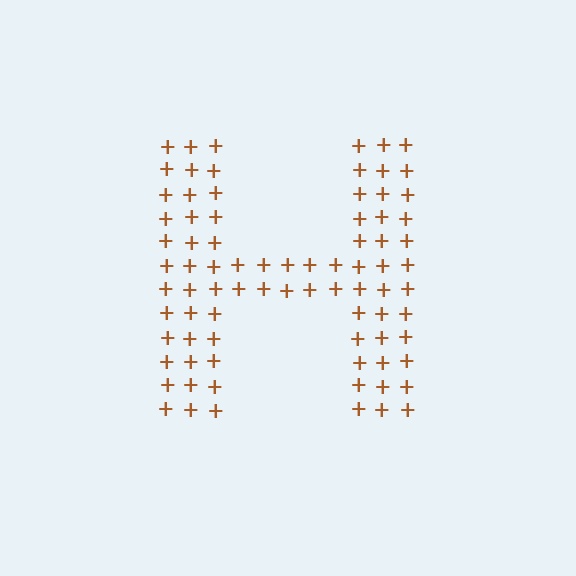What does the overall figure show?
The overall figure shows the letter H.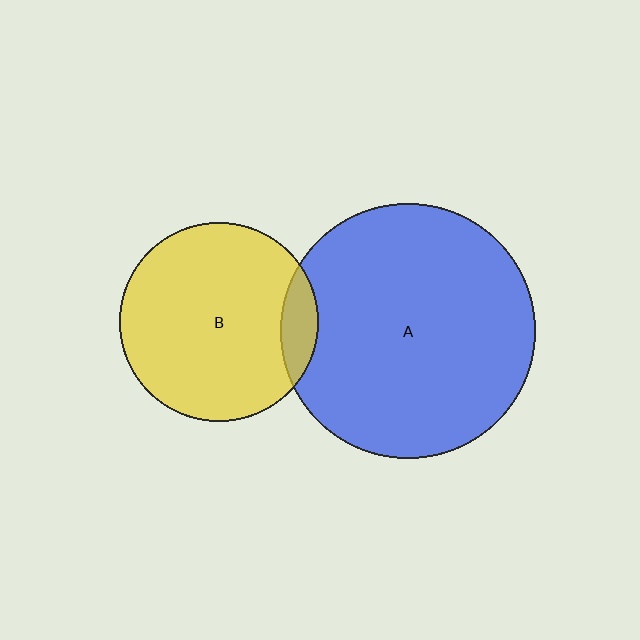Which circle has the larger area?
Circle A (blue).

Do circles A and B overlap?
Yes.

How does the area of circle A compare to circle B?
Approximately 1.7 times.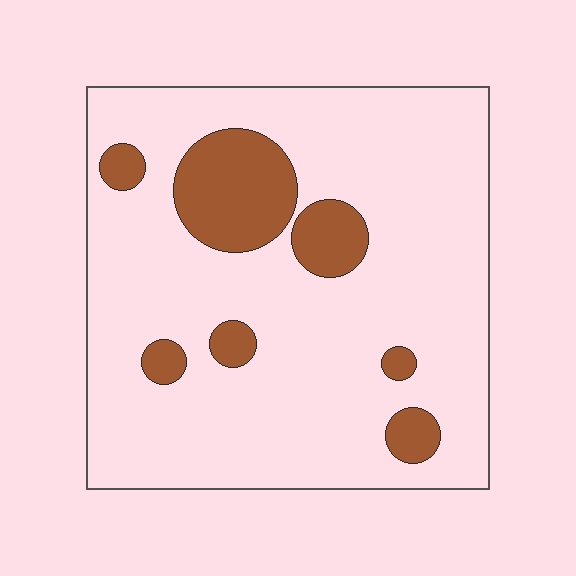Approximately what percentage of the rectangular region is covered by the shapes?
Approximately 15%.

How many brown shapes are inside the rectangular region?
7.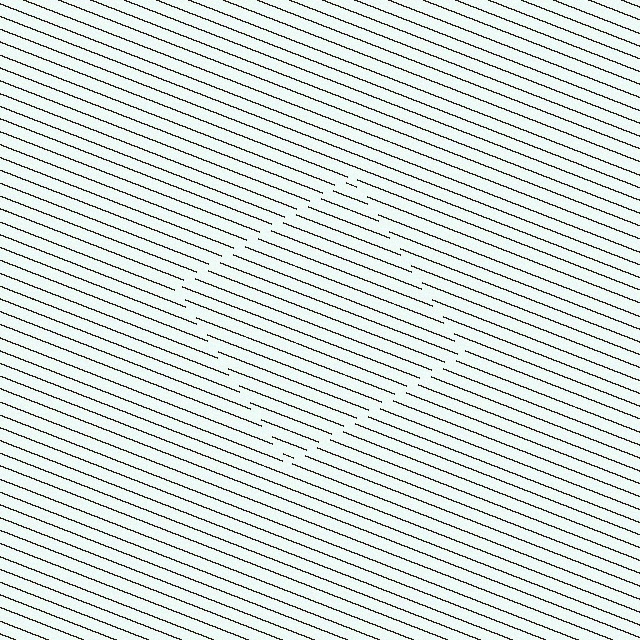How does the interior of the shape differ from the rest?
The interior of the shape contains the same grating, shifted by half a period — the contour is defined by the phase discontinuity where line-ends from the inner and outer gratings abut.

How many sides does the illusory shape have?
4 sides — the line-ends trace a square.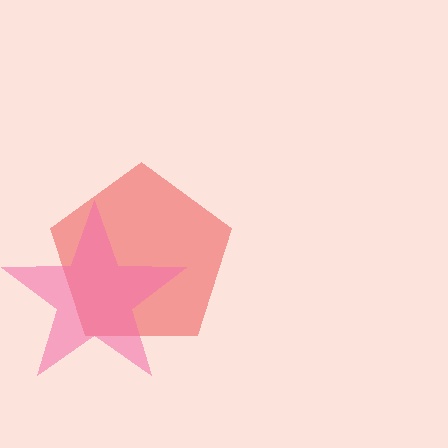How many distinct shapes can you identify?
There are 2 distinct shapes: a red pentagon, a pink star.